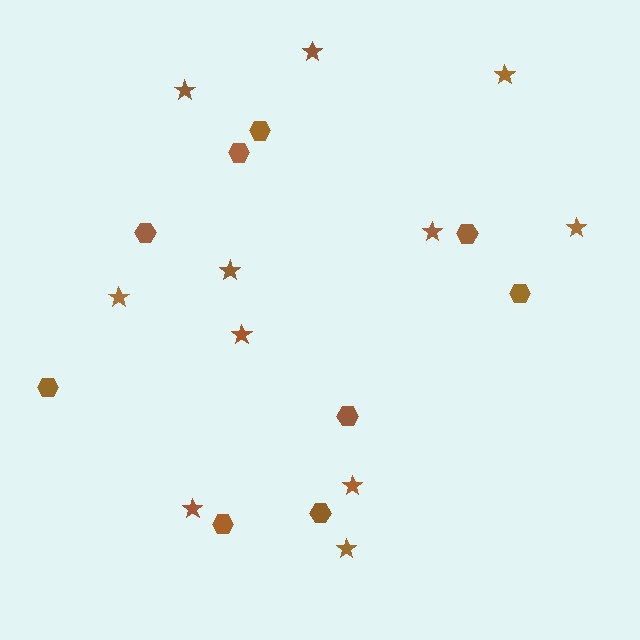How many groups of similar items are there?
There are 2 groups: one group of hexagons (9) and one group of stars (11).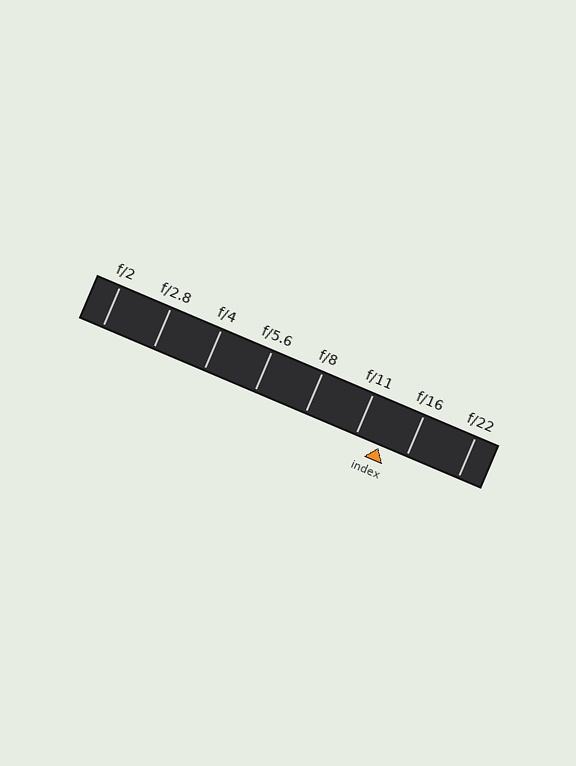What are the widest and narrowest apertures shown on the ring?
The widest aperture shown is f/2 and the narrowest is f/22.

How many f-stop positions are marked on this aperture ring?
There are 8 f-stop positions marked.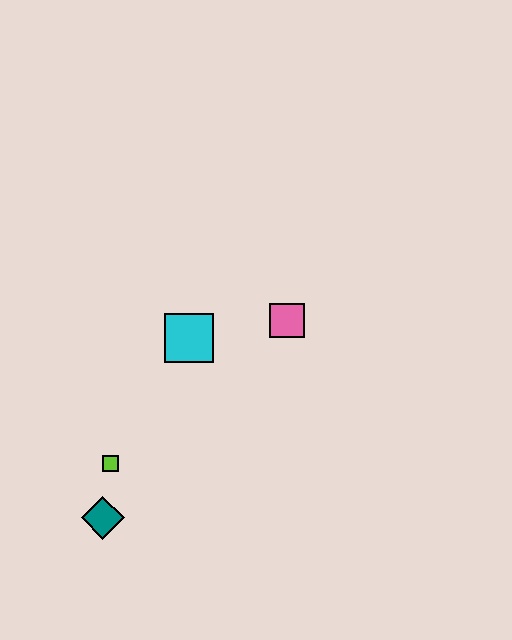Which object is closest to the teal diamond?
The lime square is closest to the teal diamond.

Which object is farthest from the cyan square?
The teal diamond is farthest from the cyan square.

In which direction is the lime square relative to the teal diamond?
The lime square is above the teal diamond.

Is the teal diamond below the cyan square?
Yes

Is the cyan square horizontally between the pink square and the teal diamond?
Yes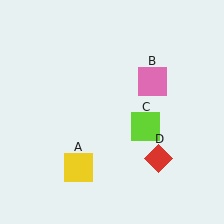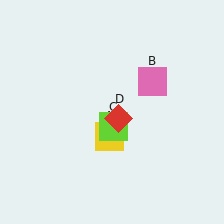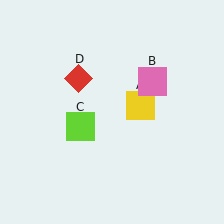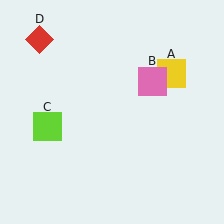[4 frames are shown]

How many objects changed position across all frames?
3 objects changed position: yellow square (object A), lime square (object C), red diamond (object D).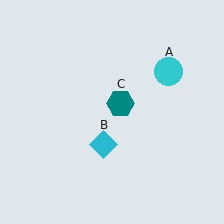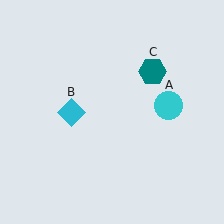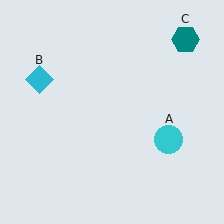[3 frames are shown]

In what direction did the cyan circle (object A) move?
The cyan circle (object A) moved down.